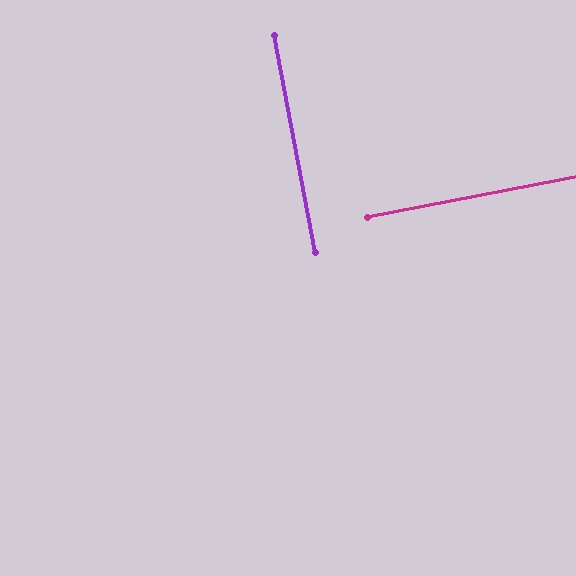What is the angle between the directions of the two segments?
Approximately 90 degrees.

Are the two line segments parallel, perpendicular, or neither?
Perpendicular — they meet at approximately 90°.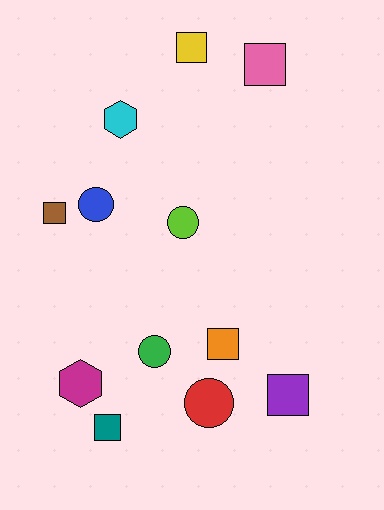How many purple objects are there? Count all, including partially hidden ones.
There is 1 purple object.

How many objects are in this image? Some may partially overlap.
There are 12 objects.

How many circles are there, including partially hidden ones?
There are 4 circles.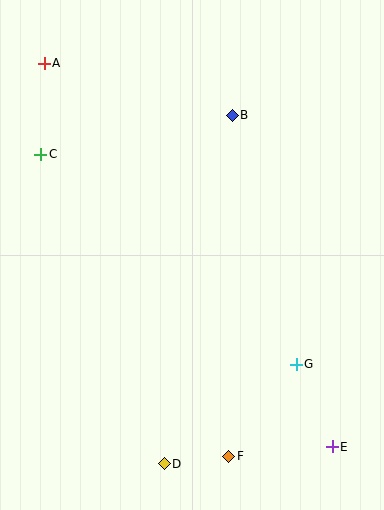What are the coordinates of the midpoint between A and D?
The midpoint between A and D is at (104, 264).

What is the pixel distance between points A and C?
The distance between A and C is 91 pixels.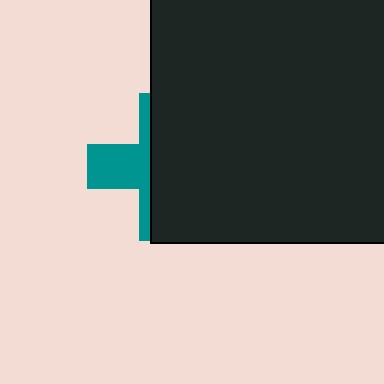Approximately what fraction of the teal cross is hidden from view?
Roughly 66% of the teal cross is hidden behind the black square.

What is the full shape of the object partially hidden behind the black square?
The partially hidden object is a teal cross.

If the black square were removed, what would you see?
You would see the complete teal cross.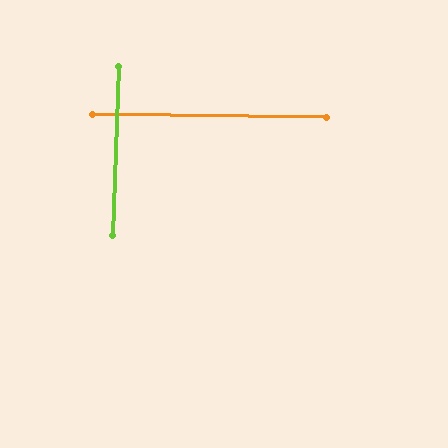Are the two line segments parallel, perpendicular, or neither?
Perpendicular — they meet at approximately 89°.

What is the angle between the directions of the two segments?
Approximately 89 degrees.